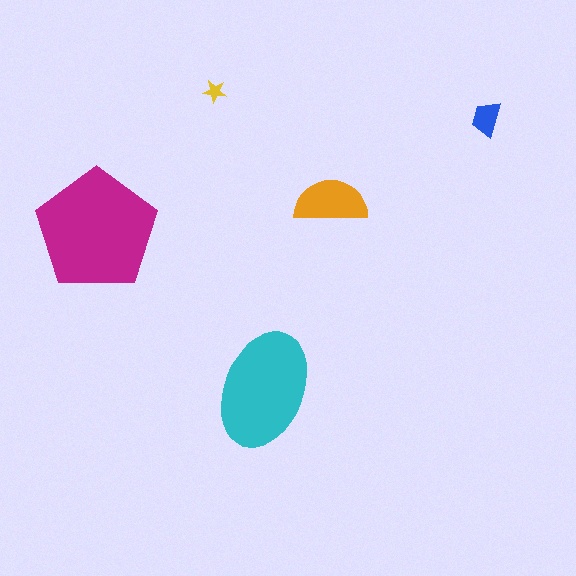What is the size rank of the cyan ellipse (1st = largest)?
2nd.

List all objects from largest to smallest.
The magenta pentagon, the cyan ellipse, the orange semicircle, the blue trapezoid, the yellow star.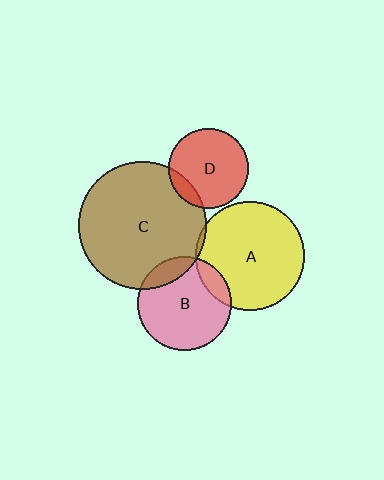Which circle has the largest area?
Circle C (brown).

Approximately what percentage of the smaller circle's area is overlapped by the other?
Approximately 5%.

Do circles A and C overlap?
Yes.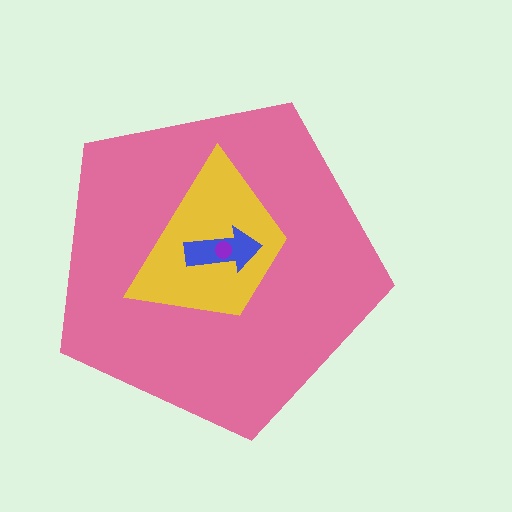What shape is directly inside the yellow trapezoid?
The blue arrow.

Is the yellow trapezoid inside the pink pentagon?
Yes.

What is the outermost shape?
The pink pentagon.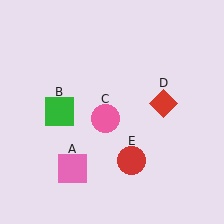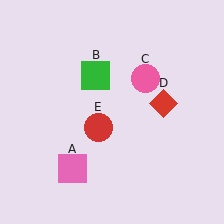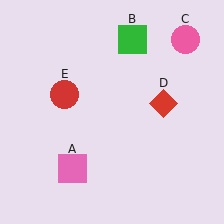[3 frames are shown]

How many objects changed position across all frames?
3 objects changed position: green square (object B), pink circle (object C), red circle (object E).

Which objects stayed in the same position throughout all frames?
Pink square (object A) and red diamond (object D) remained stationary.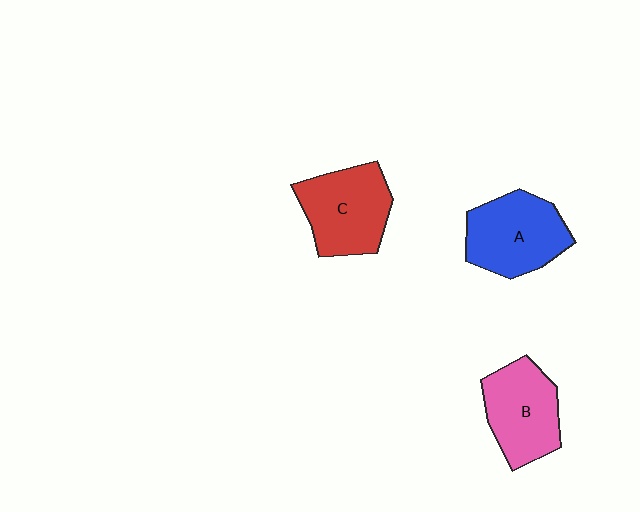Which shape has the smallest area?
Shape B (pink).